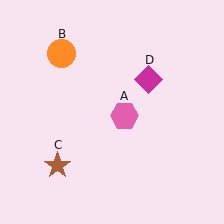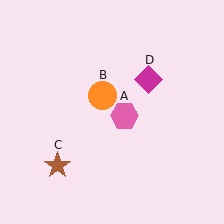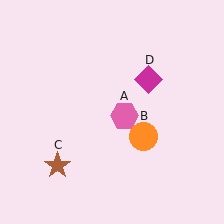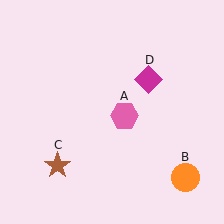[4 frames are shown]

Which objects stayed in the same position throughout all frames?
Pink hexagon (object A) and brown star (object C) and magenta diamond (object D) remained stationary.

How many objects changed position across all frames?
1 object changed position: orange circle (object B).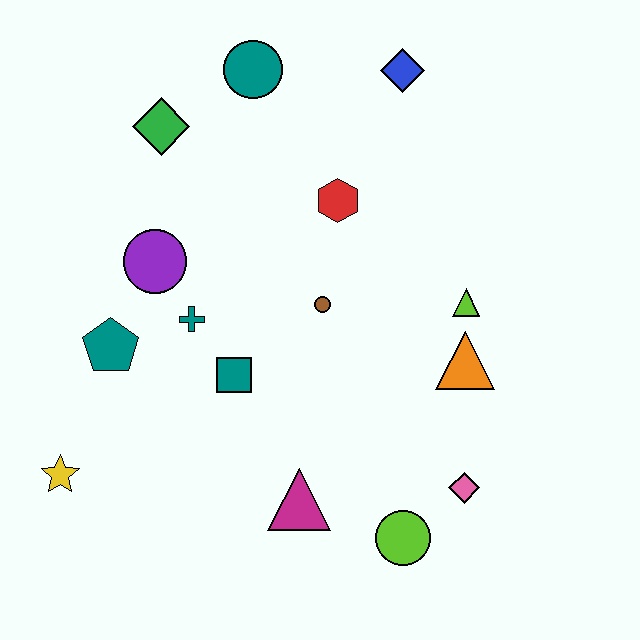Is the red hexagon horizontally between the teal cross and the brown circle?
No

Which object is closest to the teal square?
The teal cross is closest to the teal square.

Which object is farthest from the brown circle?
The yellow star is farthest from the brown circle.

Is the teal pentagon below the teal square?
No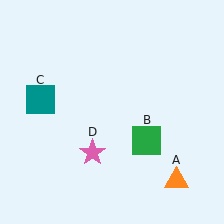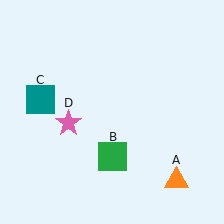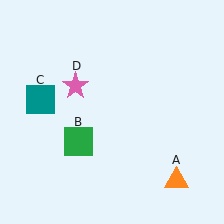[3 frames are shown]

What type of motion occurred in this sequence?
The green square (object B), pink star (object D) rotated clockwise around the center of the scene.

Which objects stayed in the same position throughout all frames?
Orange triangle (object A) and teal square (object C) remained stationary.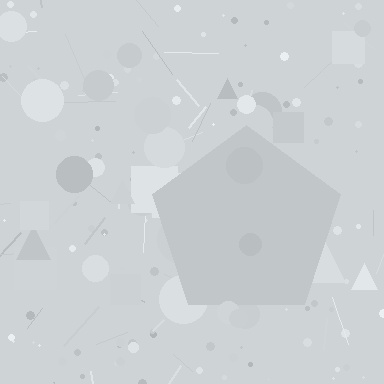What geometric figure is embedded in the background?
A pentagon is embedded in the background.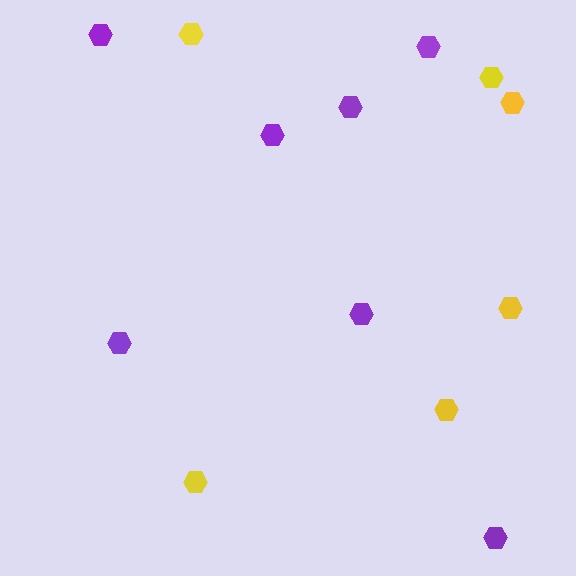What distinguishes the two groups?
There are 2 groups: one group of yellow hexagons (6) and one group of purple hexagons (7).